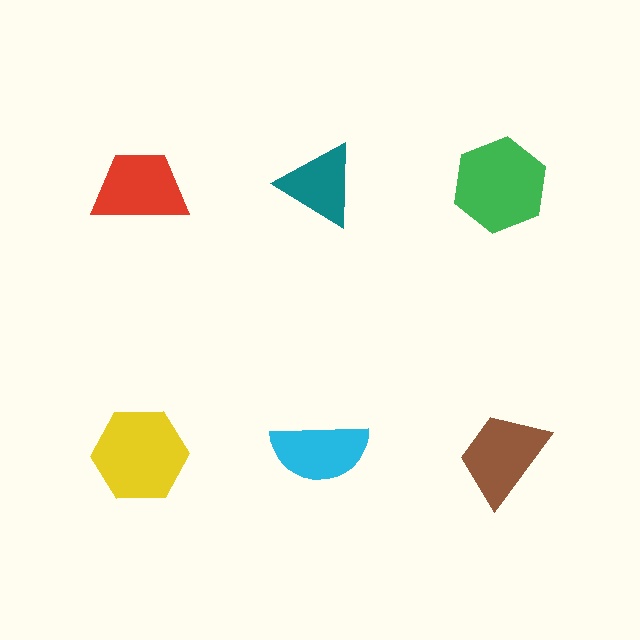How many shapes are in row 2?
3 shapes.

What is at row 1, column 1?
A red trapezoid.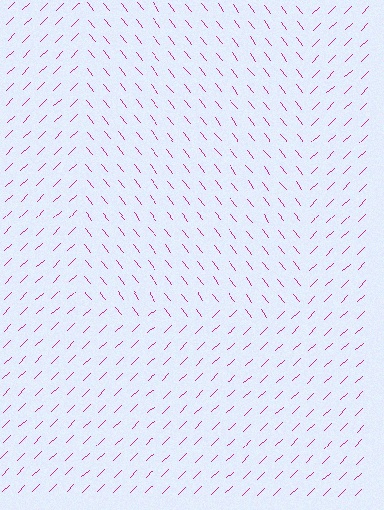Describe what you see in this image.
The image is filled with small magenta line segments. A rectangle region in the image has lines oriented differently from the surrounding lines, creating a visible texture boundary.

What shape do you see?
I see a rectangle.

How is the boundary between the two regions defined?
The boundary is defined purely by a change in line orientation (approximately 84 degrees difference). All lines are the same color and thickness.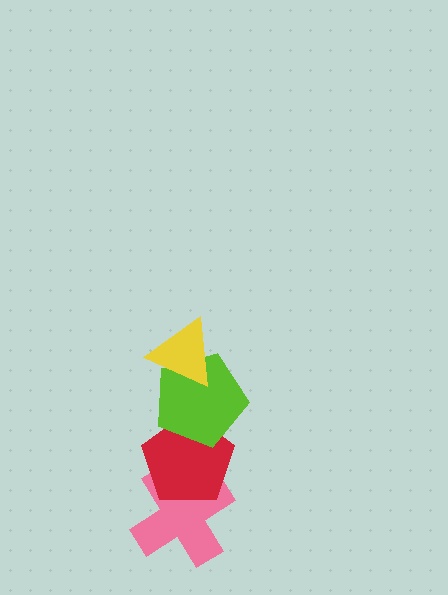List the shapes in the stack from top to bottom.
From top to bottom: the yellow triangle, the lime pentagon, the red pentagon, the pink cross.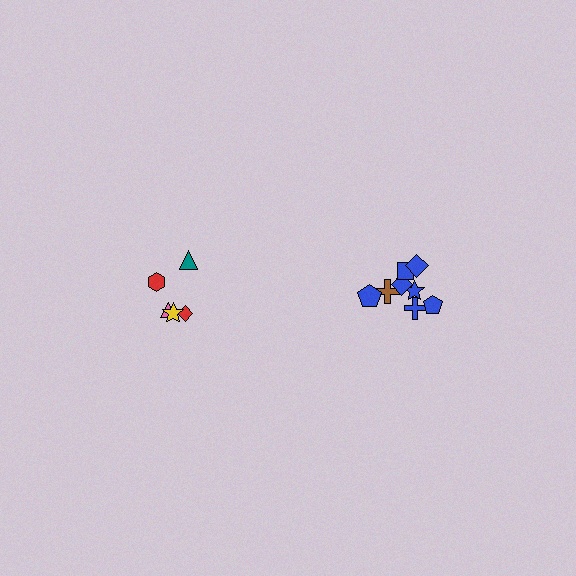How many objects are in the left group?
There are 5 objects.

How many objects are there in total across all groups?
There are 13 objects.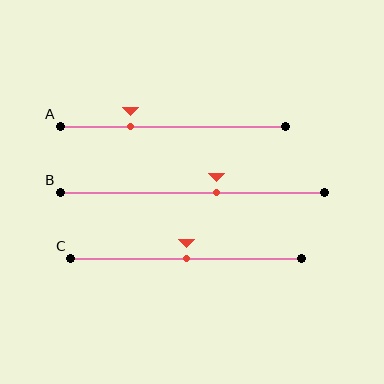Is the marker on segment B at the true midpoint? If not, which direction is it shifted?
No, the marker on segment B is shifted to the right by about 9% of the segment length.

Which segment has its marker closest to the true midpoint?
Segment C has its marker closest to the true midpoint.